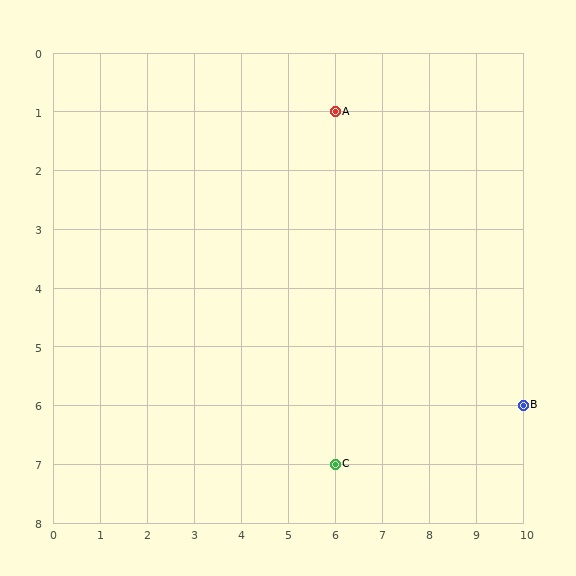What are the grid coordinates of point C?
Point C is at grid coordinates (6, 7).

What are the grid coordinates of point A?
Point A is at grid coordinates (6, 1).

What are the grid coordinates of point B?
Point B is at grid coordinates (10, 6).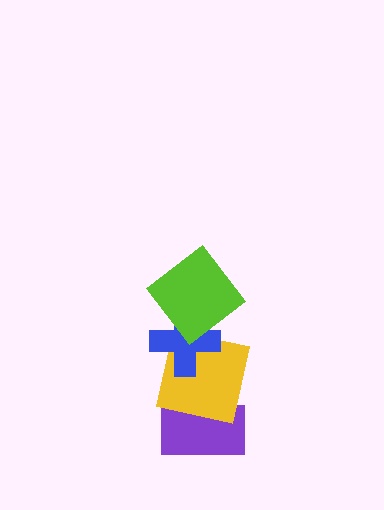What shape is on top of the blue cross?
The lime diamond is on top of the blue cross.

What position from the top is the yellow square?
The yellow square is 3rd from the top.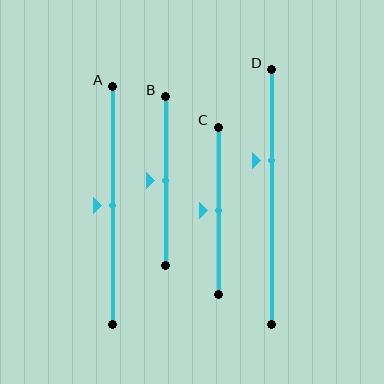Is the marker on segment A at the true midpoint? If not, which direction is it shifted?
Yes, the marker on segment A is at the true midpoint.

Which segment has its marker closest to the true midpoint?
Segment A has its marker closest to the true midpoint.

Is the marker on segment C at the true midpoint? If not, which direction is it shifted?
Yes, the marker on segment C is at the true midpoint.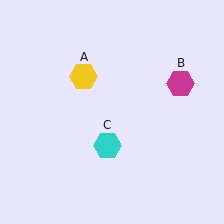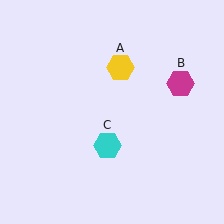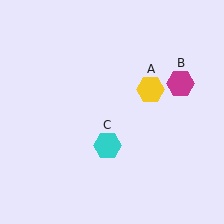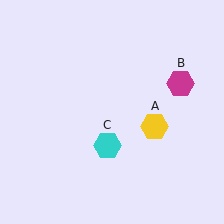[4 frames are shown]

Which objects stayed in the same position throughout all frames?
Magenta hexagon (object B) and cyan hexagon (object C) remained stationary.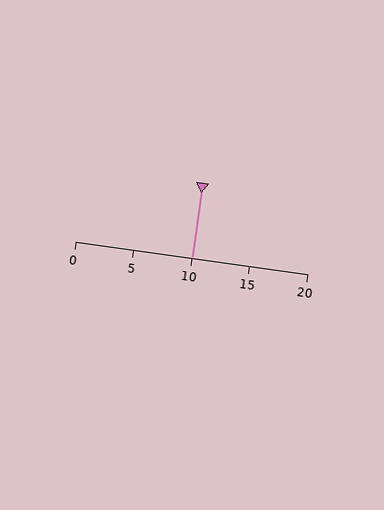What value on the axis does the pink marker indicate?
The marker indicates approximately 10.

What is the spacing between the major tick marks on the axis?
The major ticks are spaced 5 apart.